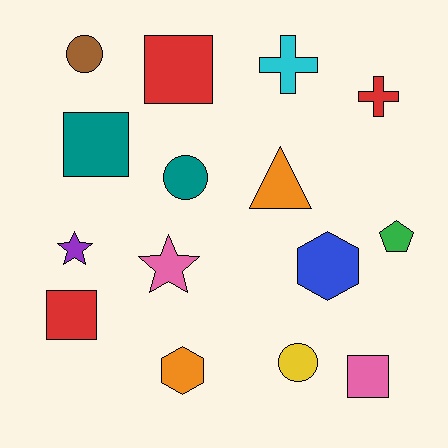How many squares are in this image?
There are 4 squares.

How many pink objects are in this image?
There are 2 pink objects.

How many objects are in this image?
There are 15 objects.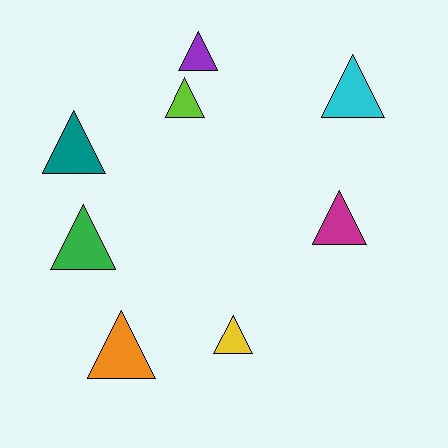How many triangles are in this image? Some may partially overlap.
There are 8 triangles.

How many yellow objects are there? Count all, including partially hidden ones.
There is 1 yellow object.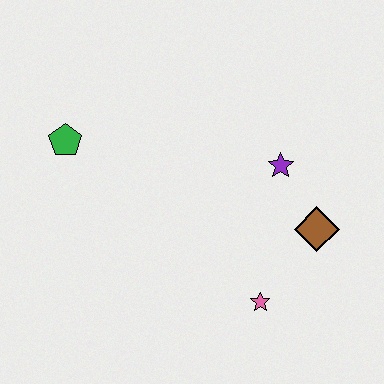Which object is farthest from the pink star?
The green pentagon is farthest from the pink star.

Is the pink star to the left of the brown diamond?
Yes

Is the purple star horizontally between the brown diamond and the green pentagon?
Yes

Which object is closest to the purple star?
The brown diamond is closest to the purple star.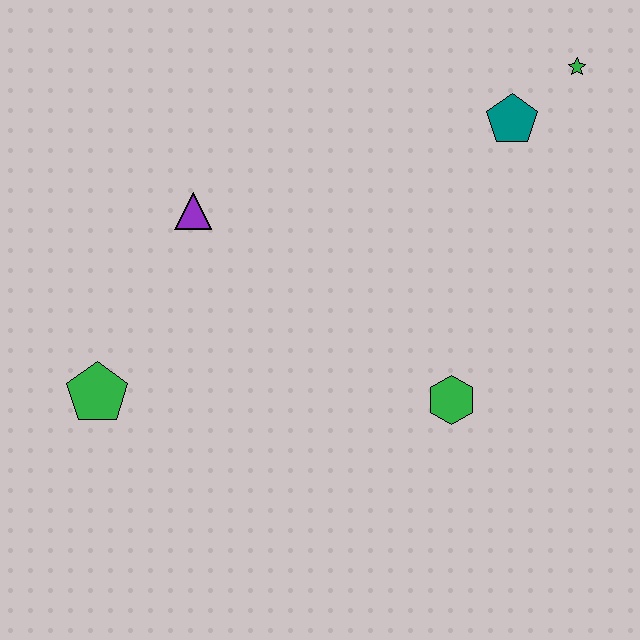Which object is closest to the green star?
The teal pentagon is closest to the green star.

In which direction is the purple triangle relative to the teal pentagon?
The purple triangle is to the left of the teal pentagon.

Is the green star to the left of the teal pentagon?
No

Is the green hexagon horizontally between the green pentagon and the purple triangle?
No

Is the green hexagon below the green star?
Yes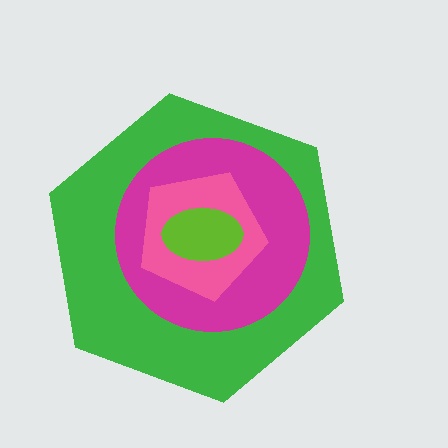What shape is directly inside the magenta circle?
The pink pentagon.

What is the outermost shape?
The green hexagon.